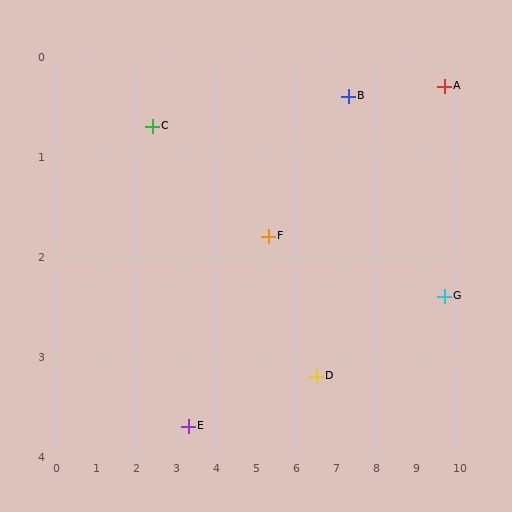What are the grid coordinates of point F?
Point F is at approximately (5.3, 1.8).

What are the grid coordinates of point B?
Point B is at approximately (7.3, 0.4).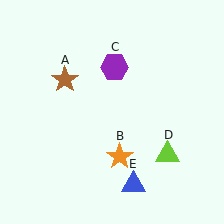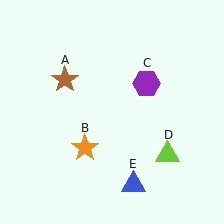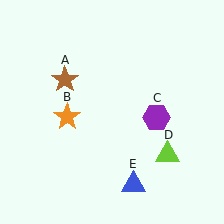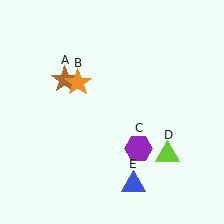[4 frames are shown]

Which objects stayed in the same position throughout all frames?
Brown star (object A) and lime triangle (object D) and blue triangle (object E) remained stationary.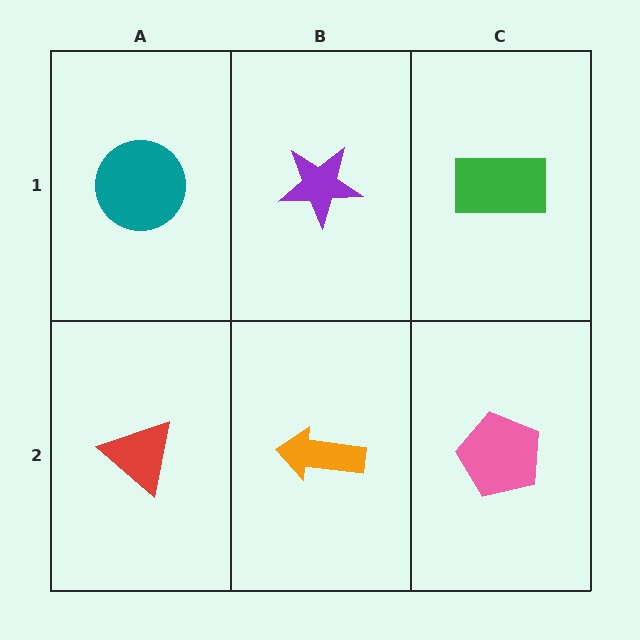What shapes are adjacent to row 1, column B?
An orange arrow (row 2, column B), a teal circle (row 1, column A), a green rectangle (row 1, column C).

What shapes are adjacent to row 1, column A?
A red triangle (row 2, column A), a purple star (row 1, column B).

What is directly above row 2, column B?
A purple star.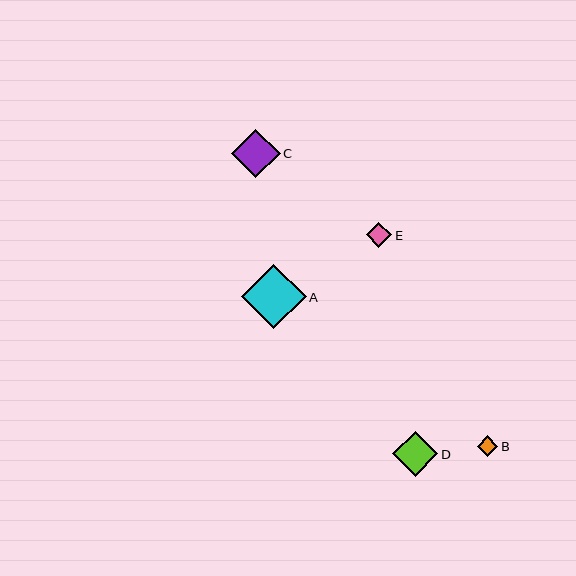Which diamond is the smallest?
Diamond B is the smallest with a size of approximately 20 pixels.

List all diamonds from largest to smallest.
From largest to smallest: A, C, D, E, B.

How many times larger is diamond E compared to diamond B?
Diamond E is approximately 1.2 times the size of diamond B.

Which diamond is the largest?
Diamond A is the largest with a size of approximately 64 pixels.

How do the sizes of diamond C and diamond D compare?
Diamond C and diamond D are approximately the same size.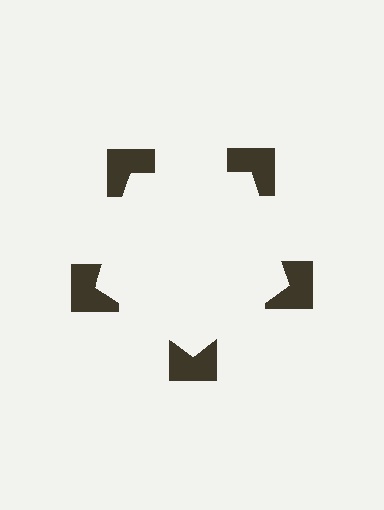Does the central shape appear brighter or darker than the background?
It typically appears slightly brighter than the background, even though no actual brightness change is drawn.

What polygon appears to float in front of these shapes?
An illusory pentagon — its edges are inferred from the aligned wedge cuts in the notched squares, not physically drawn.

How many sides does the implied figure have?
5 sides.